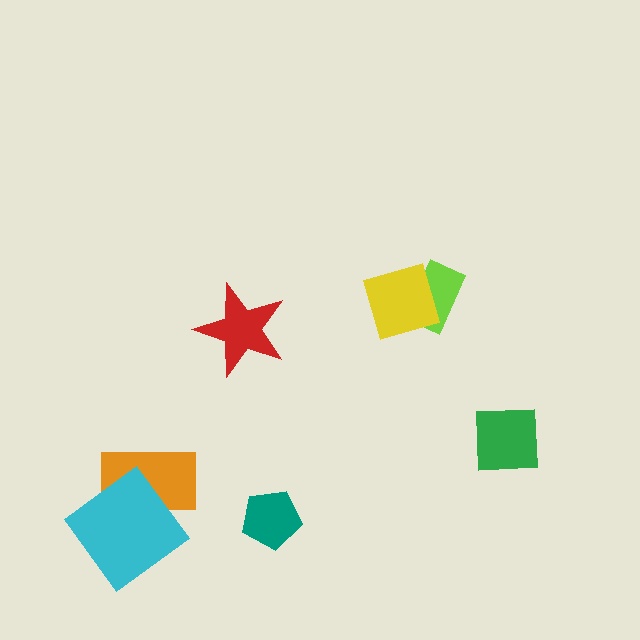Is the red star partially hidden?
No, no other shape covers it.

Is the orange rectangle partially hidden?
Yes, it is partially covered by another shape.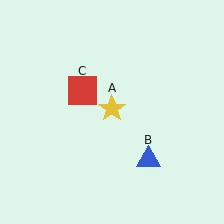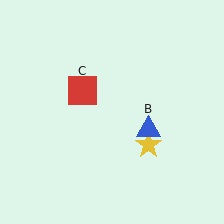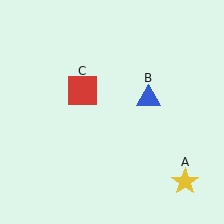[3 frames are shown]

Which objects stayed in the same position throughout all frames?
Red square (object C) remained stationary.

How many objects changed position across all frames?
2 objects changed position: yellow star (object A), blue triangle (object B).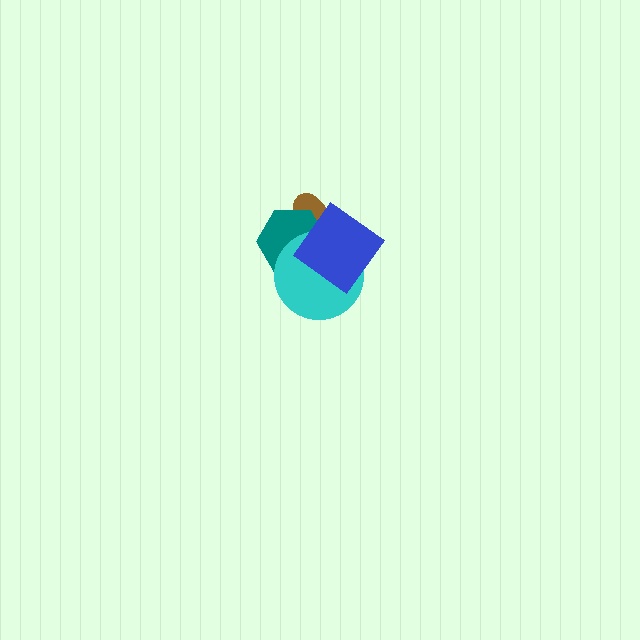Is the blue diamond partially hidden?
No, no other shape covers it.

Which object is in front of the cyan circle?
The blue diamond is in front of the cyan circle.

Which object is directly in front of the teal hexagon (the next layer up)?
The cyan circle is directly in front of the teal hexagon.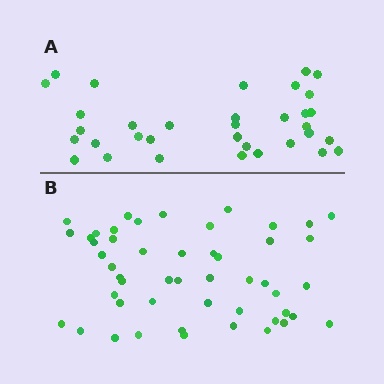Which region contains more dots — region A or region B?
Region B (the bottom region) has more dots.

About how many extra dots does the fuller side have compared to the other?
Region B has approximately 15 more dots than region A.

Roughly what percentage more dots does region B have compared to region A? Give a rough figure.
About 45% more.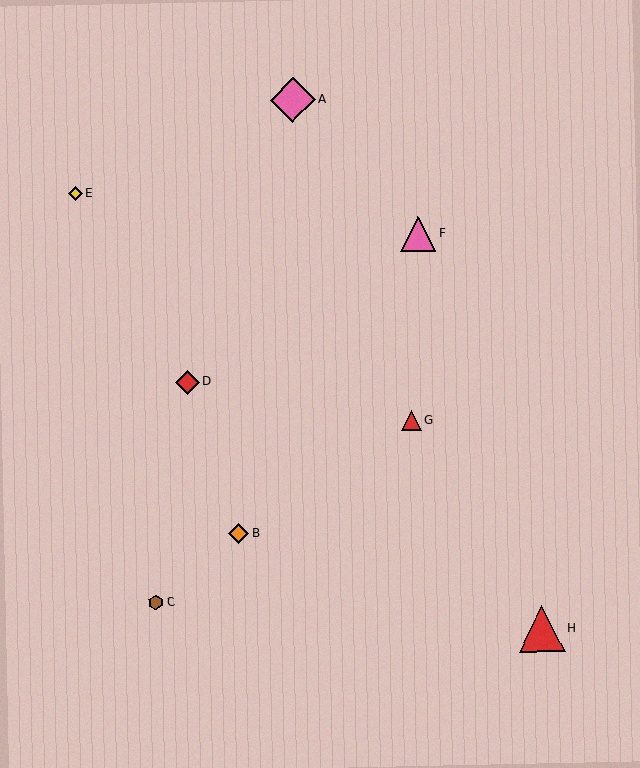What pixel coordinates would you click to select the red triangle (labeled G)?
Click at (411, 420) to select the red triangle G.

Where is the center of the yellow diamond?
The center of the yellow diamond is at (75, 194).